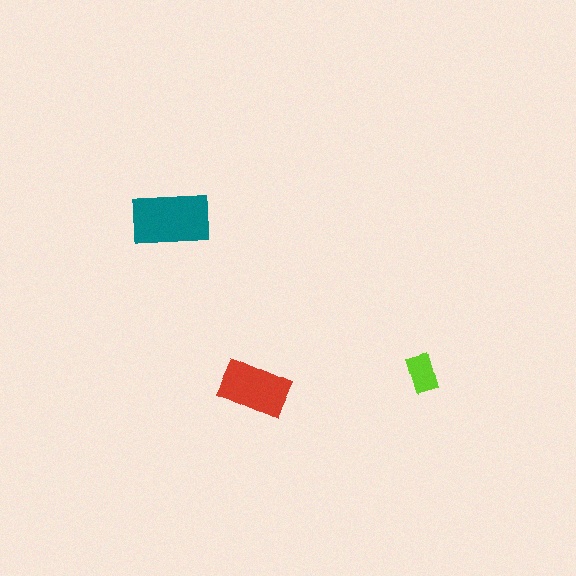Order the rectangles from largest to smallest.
the teal one, the red one, the lime one.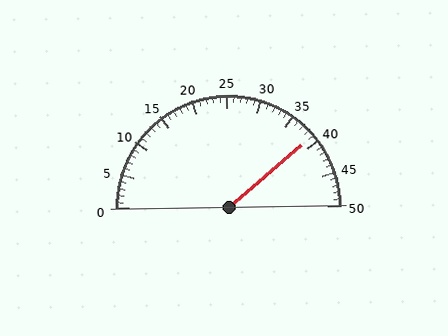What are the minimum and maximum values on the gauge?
The gauge ranges from 0 to 50.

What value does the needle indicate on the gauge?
The needle indicates approximately 39.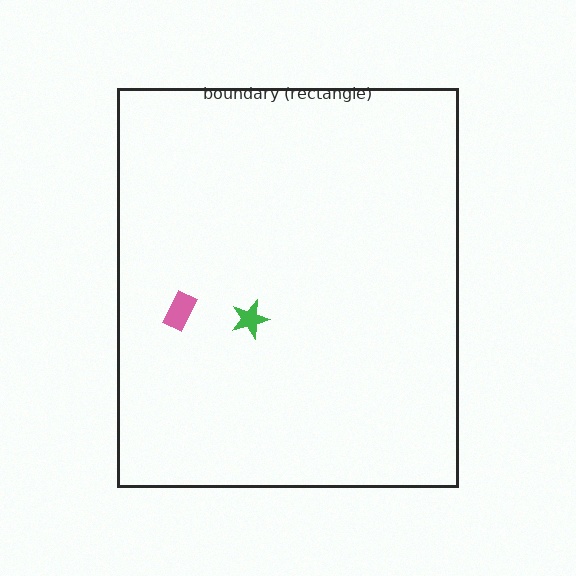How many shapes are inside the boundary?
2 inside, 0 outside.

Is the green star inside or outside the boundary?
Inside.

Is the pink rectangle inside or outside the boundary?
Inside.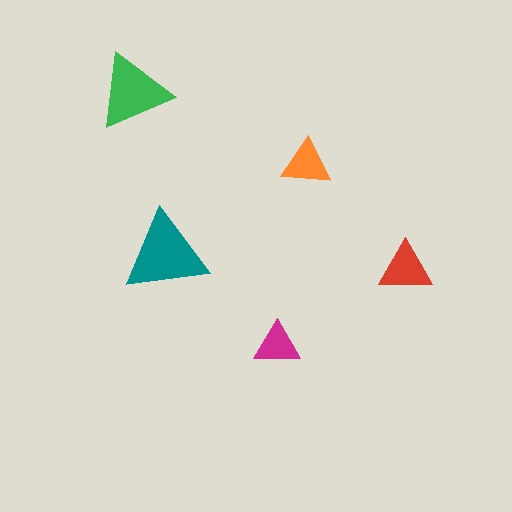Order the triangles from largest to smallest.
the teal one, the green one, the red one, the orange one, the magenta one.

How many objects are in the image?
There are 5 objects in the image.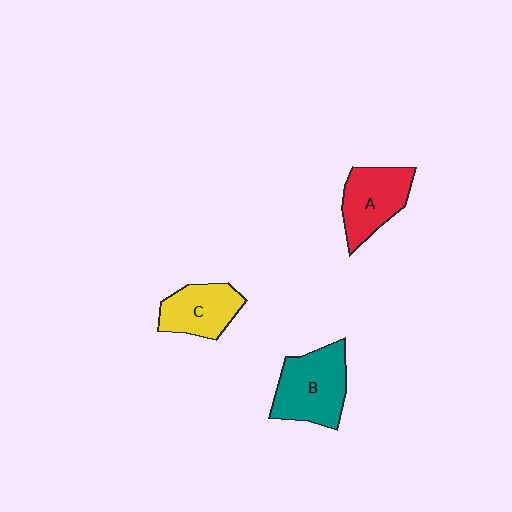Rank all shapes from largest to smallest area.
From largest to smallest: B (teal), A (red), C (yellow).